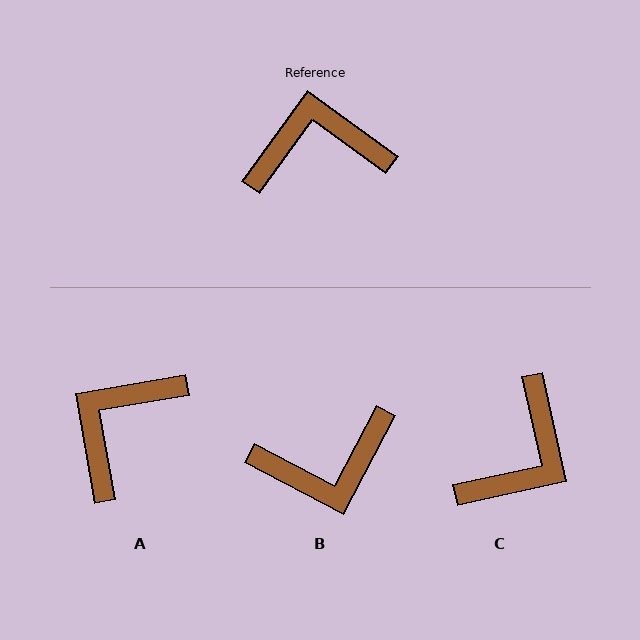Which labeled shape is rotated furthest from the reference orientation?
B, about 172 degrees away.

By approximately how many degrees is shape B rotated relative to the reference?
Approximately 172 degrees clockwise.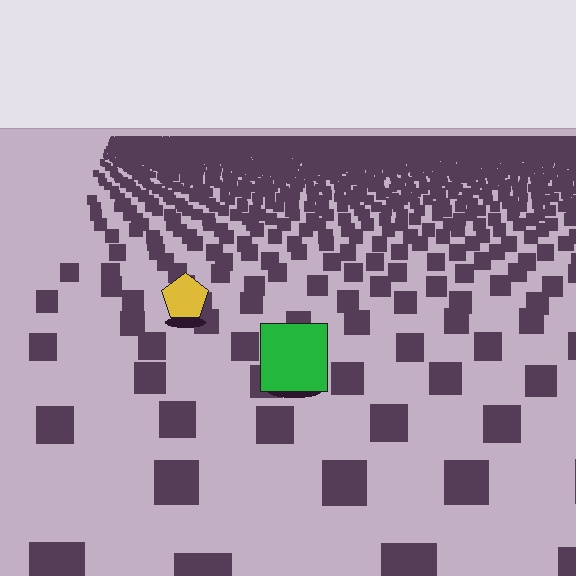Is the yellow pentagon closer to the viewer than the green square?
No. The green square is closer — you can tell from the texture gradient: the ground texture is coarser near it.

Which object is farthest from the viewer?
The yellow pentagon is farthest from the viewer. It appears smaller and the ground texture around it is denser.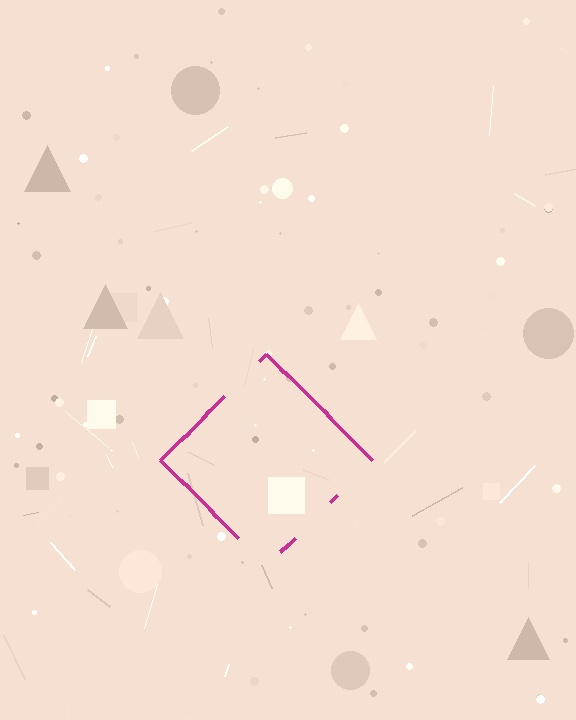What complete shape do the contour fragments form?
The contour fragments form a diamond.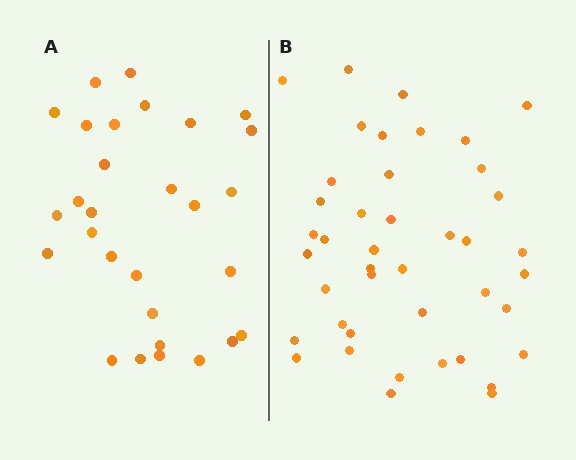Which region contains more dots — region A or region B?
Region B (the right region) has more dots.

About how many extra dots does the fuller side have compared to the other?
Region B has approximately 15 more dots than region A.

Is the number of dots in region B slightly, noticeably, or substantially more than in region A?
Region B has noticeably more, but not dramatically so. The ratio is roughly 1.4 to 1.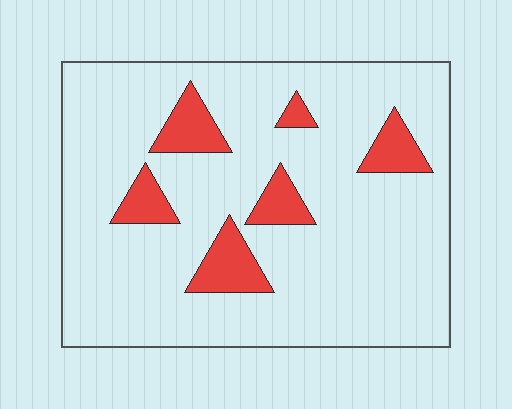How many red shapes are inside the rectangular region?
6.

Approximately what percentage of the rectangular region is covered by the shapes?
Approximately 15%.